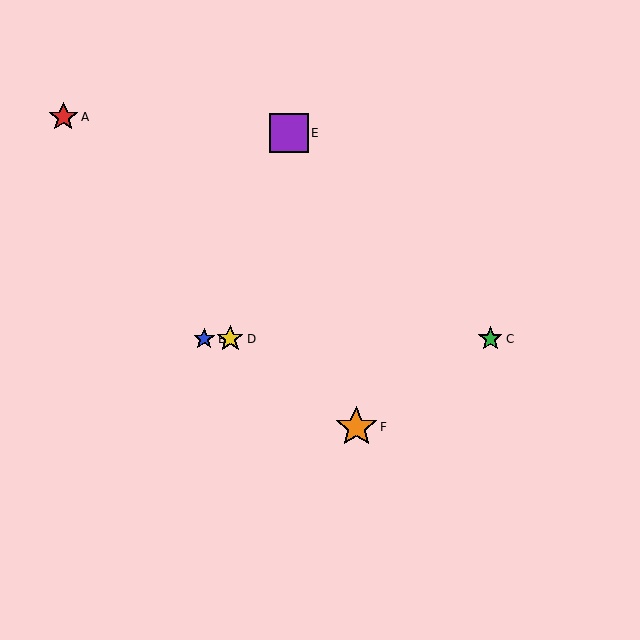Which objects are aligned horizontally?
Objects B, C, D are aligned horizontally.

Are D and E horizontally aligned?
No, D is at y≈339 and E is at y≈133.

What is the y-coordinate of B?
Object B is at y≈339.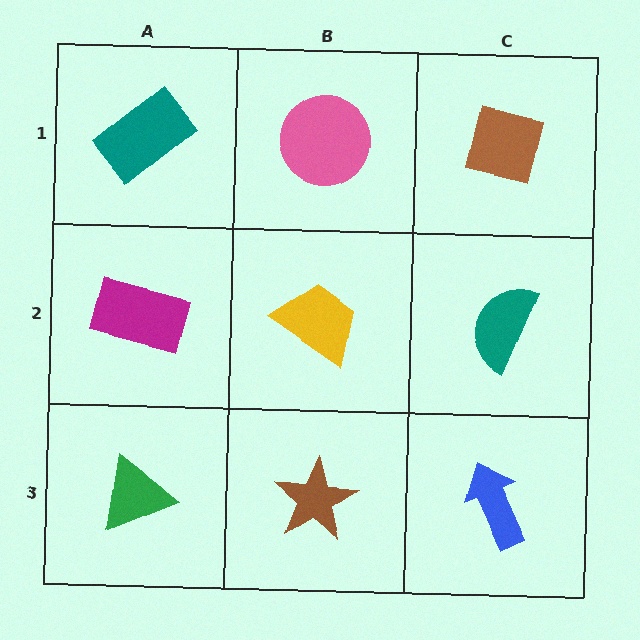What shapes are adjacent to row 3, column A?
A magenta rectangle (row 2, column A), a brown star (row 3, column B).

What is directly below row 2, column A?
A green triangle.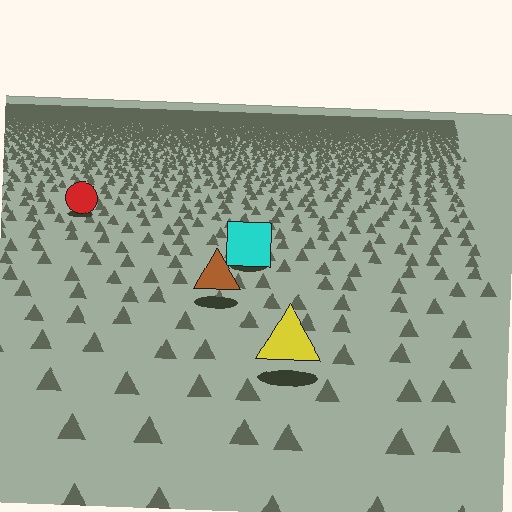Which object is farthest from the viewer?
The red circle is farthest from the viewer. It appears smaller and the ground texture around it is denser.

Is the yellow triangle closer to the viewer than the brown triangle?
Yes. The yellow triangle is closer — you can tell from the texture gradient: the ground texture is coarser near it.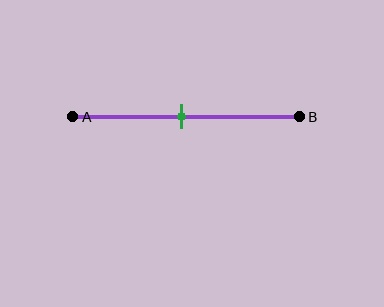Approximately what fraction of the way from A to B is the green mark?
The green mark is approximately 50% of the way from A to B.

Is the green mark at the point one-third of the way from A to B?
No, the mark is at about 50% from A, not at the 33% one-third point.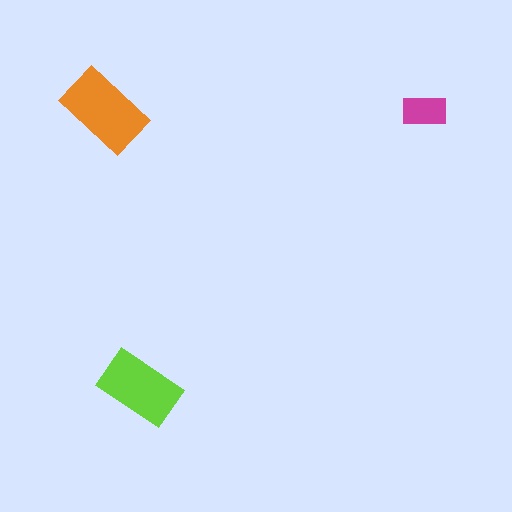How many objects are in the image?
There are 3 objects in the image.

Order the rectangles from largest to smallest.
the orange one, the lime one, the magenta one.